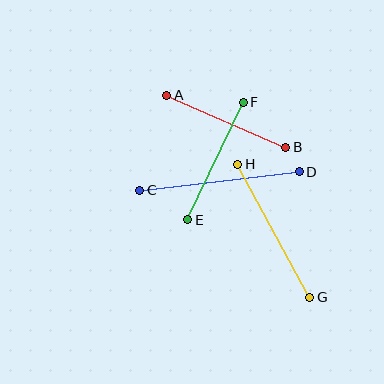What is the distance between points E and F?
The distance is approximately 130 pixels.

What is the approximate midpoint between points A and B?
The midpoint is at approximately (226, 121) pixels.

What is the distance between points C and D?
The distance is approximately 161 pixels.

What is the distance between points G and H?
The distance is approximately 151 pixels.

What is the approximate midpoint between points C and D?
The midpoint is at approximately (219, 181) pixels.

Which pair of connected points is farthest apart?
Points C and D are farthest apart.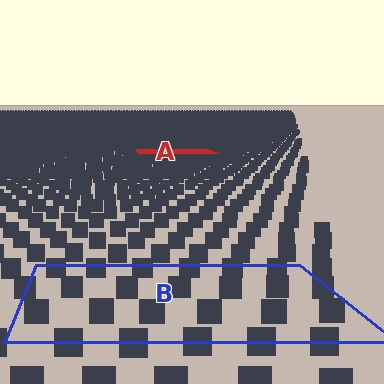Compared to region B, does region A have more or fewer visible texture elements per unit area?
Region A has more texture elements per unit area — they are packed more densely because it is farther away.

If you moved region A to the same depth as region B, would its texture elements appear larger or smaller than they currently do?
They would appear larger. At a closer depth, the same texture elements are projected at a bigger on-screen size.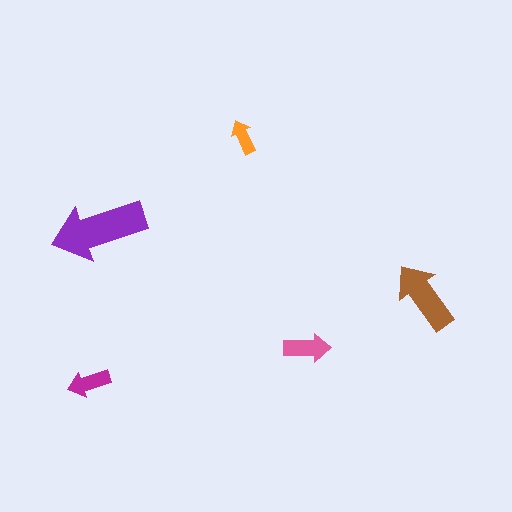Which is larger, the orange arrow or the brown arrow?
The brown one.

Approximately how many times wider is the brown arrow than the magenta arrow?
About 1.5 times wider.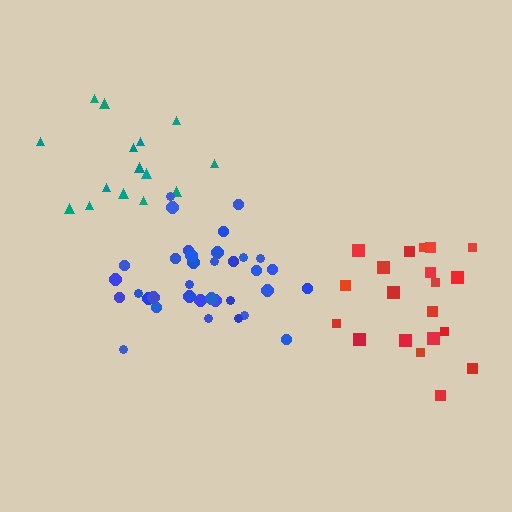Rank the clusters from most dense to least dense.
blue, red, teal.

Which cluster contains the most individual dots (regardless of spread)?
Blue (35).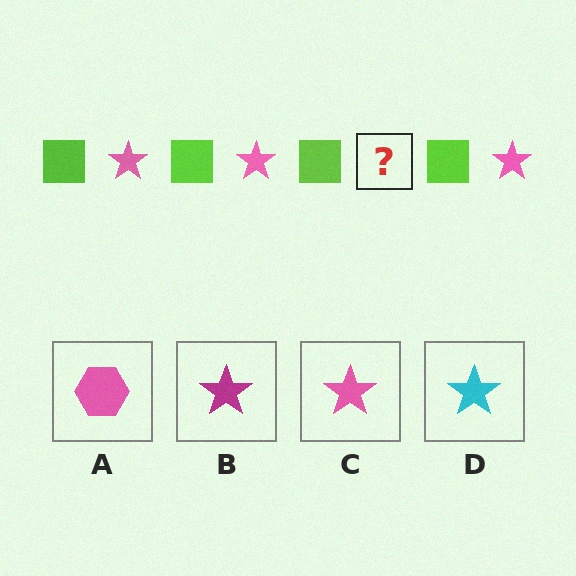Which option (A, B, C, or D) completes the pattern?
C.